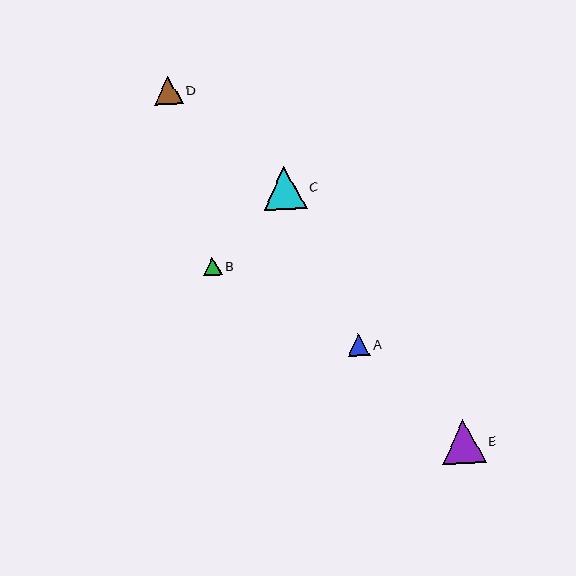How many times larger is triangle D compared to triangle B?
Triangle D is approximately 1.5 times the size of triangle B.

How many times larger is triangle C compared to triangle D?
Triangle C is approximately 1.5 times the size of triangle D.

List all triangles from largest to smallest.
From largest to smallest: E, C, D, A, B.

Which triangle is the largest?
Triangle E is the largest with a size of approximately 43 pixels.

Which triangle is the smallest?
Triangle B is the smallest with a size of approximately 19 pixels.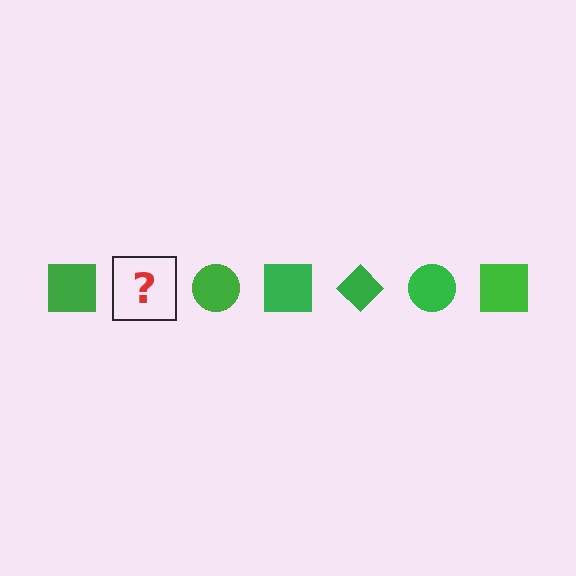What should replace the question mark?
The question mark should be replaced with a green diamond.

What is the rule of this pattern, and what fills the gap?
The rule is that the pattern cycles through square, diamond, circle shapes in green. The gap should be filled with a green diamond.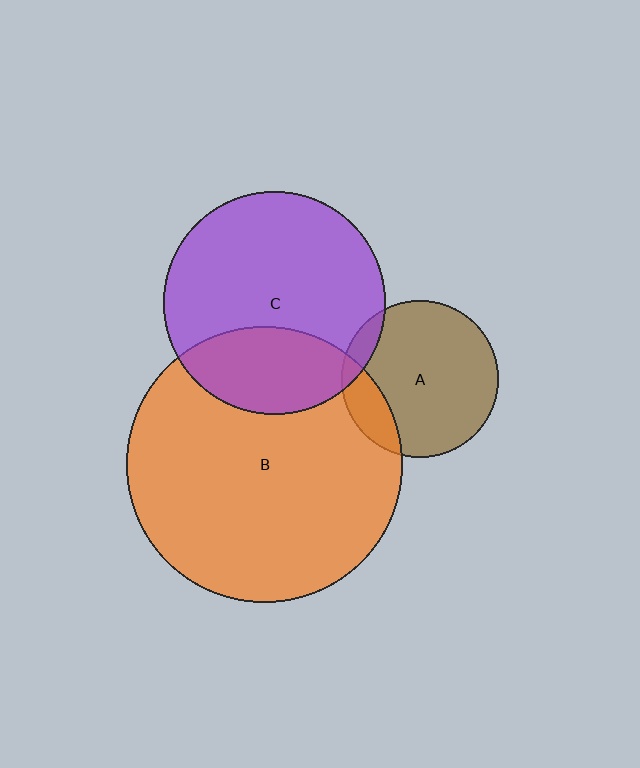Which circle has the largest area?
Circle B (orange).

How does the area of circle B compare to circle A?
Approximately 3.1 times.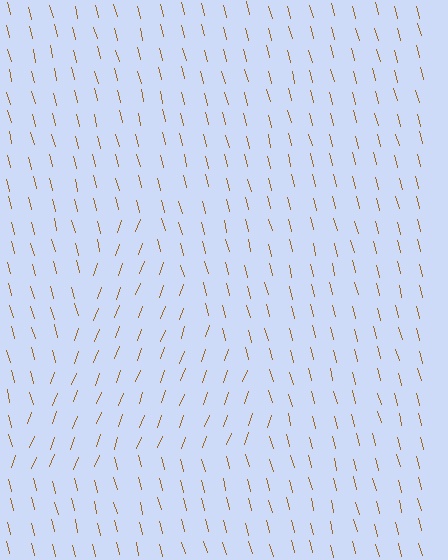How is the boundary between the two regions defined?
The boundary is defined purely by a change in line orientation (approximately 35 degrees difference). All lines are the same color and thickness.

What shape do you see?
I see a triangle.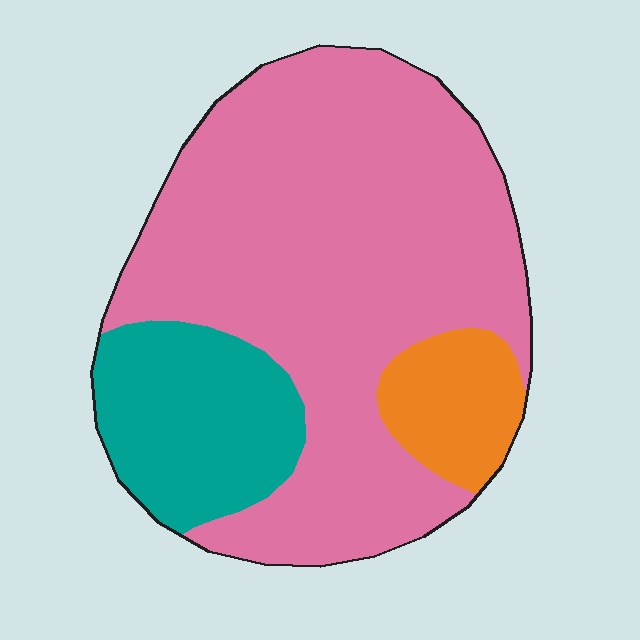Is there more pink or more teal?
Pink.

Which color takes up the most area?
Pink, at roughly 70%.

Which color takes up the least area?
Orange, at roughly 10%.